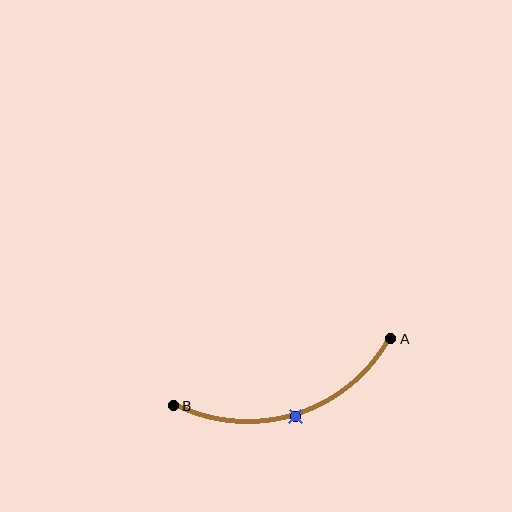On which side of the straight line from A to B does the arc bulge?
The arc bulges below the straight line connecting A and B.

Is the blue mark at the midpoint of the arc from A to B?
Yes. The blue mark lies on the arc at equal arc-length from both A and B — it is the arc midpoint.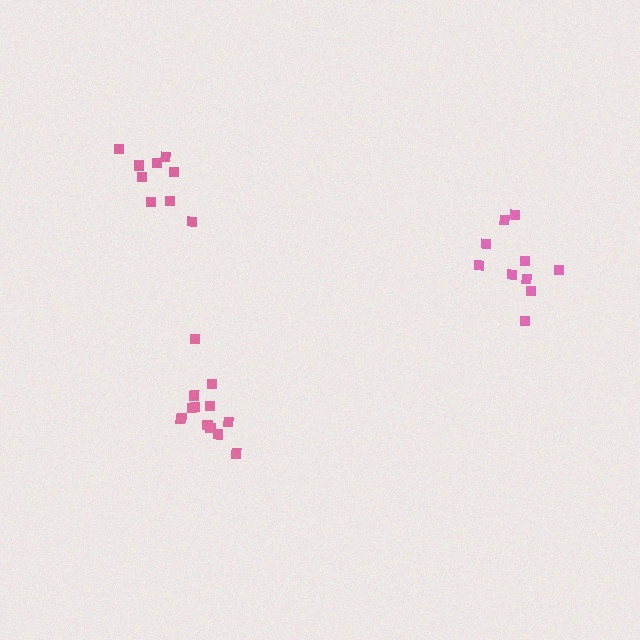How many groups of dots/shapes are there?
There are 3 groups.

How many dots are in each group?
Group 1: 13 dots, Group 2: 9 dots, Group 3: 10 dots (32 total).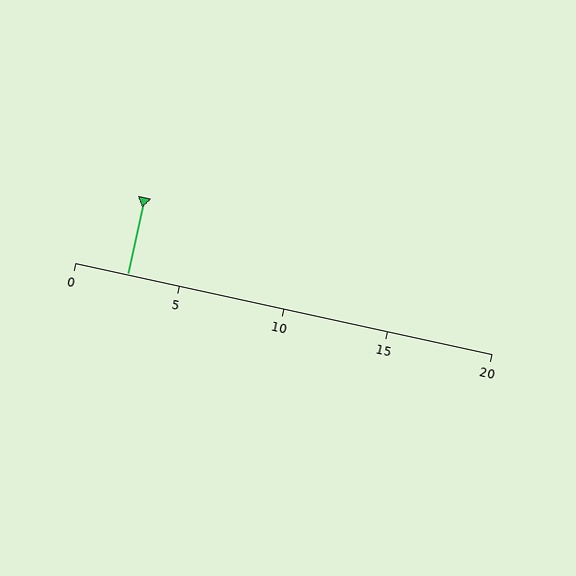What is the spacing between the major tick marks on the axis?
The major ticks are spaced 5 apart.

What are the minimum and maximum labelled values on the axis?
The axis runs from 0 to 20.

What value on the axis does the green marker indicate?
The marker indicates approximately 2.5.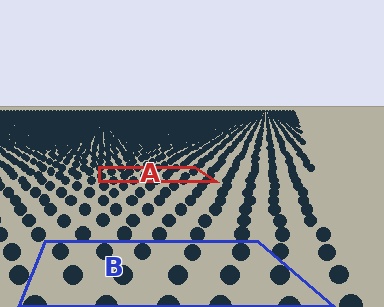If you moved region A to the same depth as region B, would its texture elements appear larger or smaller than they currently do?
They would appear larger. At a closer depth, the same texture elements are projected at a bigger on-screen size.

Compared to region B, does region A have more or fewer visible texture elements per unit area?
Region A has more texture elements per unit area — they are packed more densely because it is farther away.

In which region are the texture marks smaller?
The texture marks are smaller in region A, because it is farther away.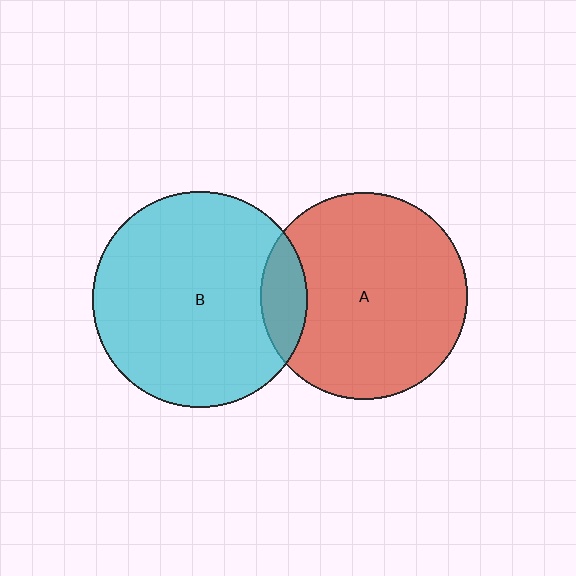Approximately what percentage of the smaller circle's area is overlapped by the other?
Approximately 15%.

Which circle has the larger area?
Circle B (cyan).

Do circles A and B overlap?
Yes.